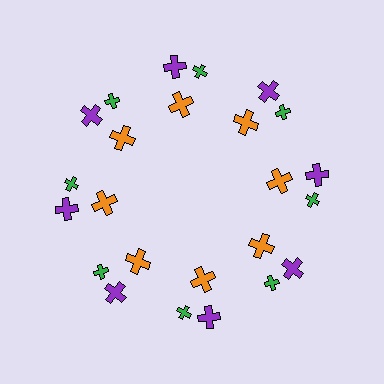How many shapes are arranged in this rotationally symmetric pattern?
There are 24 shapes, arranged in 8 groups of 3.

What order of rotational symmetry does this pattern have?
This pattern has 8-fold rotational symmetry.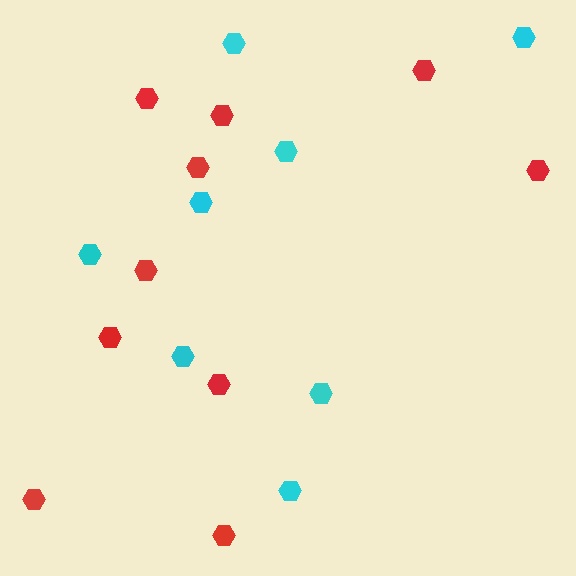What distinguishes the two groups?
There are 2 groups: one group of cyan hexagons (8) and one group of red hexagons (10).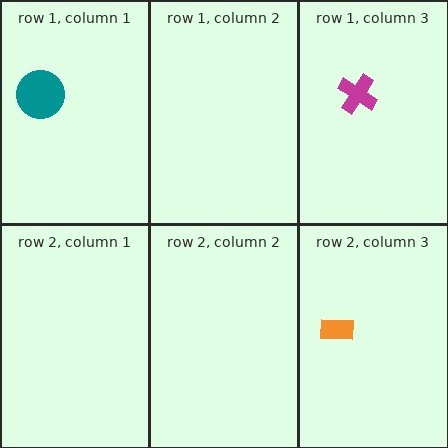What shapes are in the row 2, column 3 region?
The orange rectangle.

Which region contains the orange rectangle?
The row 2, column 3 region.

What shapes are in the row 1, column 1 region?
The teal circle.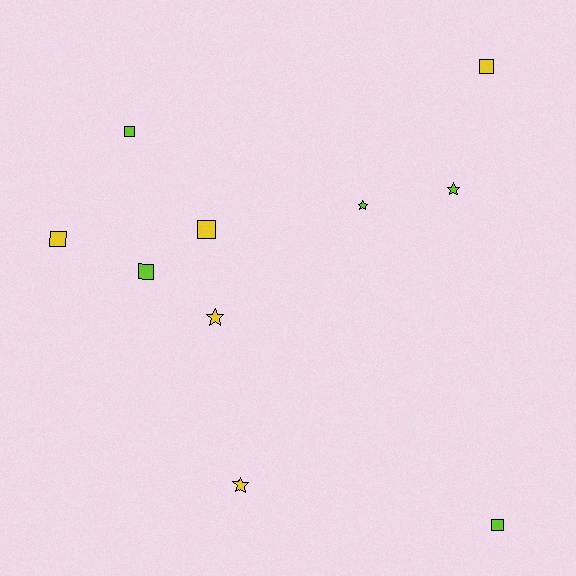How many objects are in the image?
There are 10 objects.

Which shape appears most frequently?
Square, with 6 objects.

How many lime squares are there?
There are 3 lime squares.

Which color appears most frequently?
Lime, with 5 objects.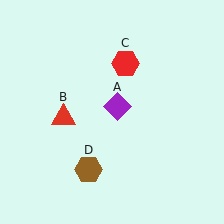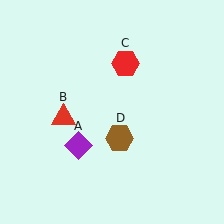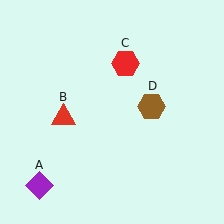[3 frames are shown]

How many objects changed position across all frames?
2 objects changed position: purple diamond (object A), brown hexagon (object D).